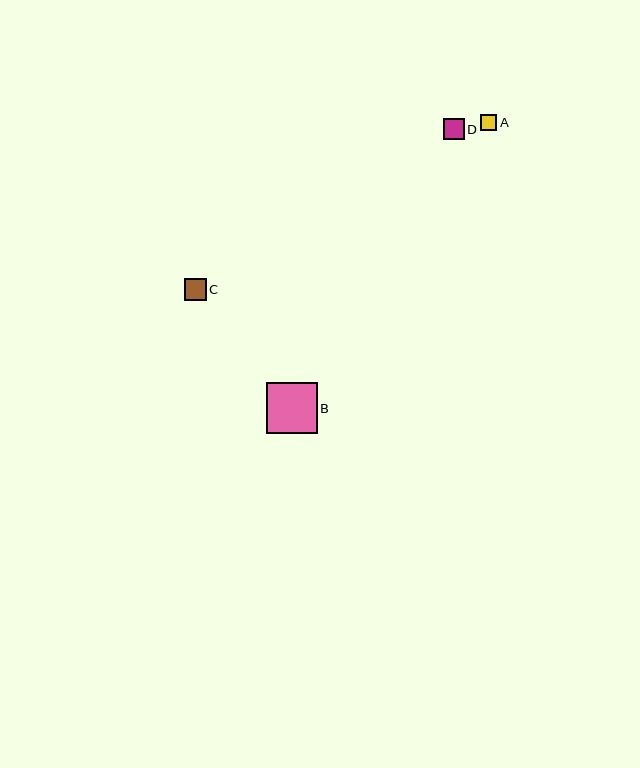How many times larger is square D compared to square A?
Square D is approximately 1.3 times the size of square A.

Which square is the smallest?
Square A is the smallest with a size of approximately 16 pixels.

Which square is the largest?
Square B is the largest with a size of approximately 51 pixels.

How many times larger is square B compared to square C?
Square B is approximately 2.3 times the size of square C.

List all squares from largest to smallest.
From largest to smallest: B, C, D, A.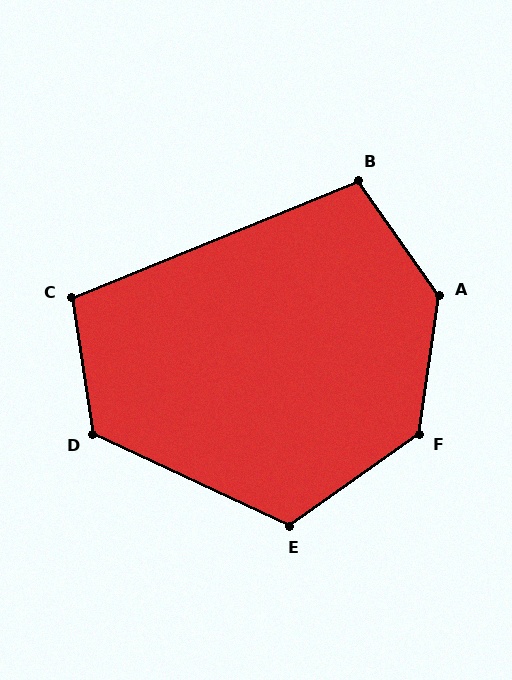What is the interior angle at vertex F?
Approximately 133 degrees (obtuse).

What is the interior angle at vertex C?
Approximately 104 degrees (obtuse).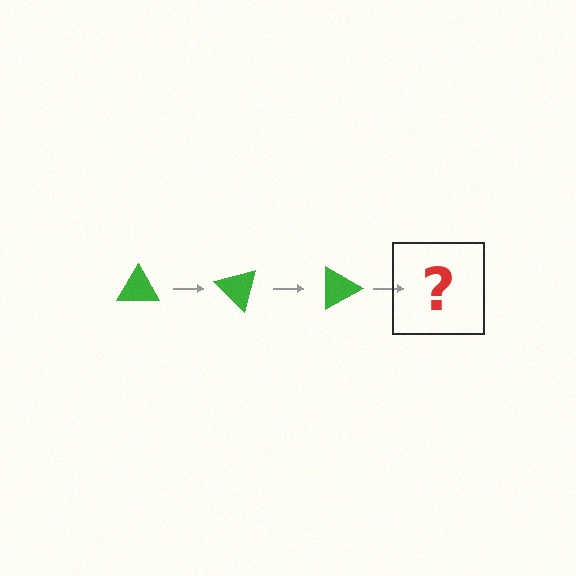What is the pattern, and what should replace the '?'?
The pattern is that the triangle rotates 45 degrees each step. The '?' should be a green triangle rotated 135 degrees.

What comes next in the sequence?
The next element should be a green triangle rotated 135 degrees.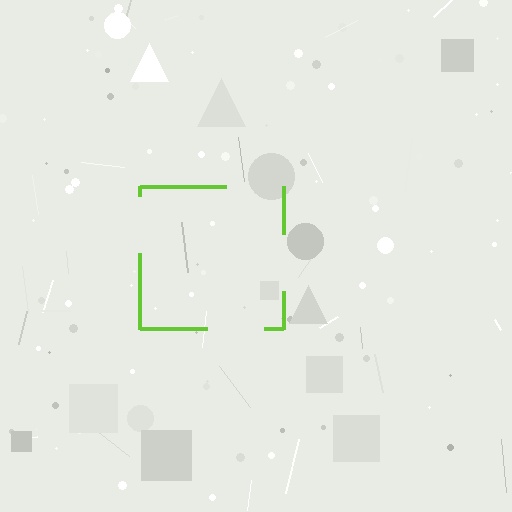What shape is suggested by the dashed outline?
The dashed outline suggests a square.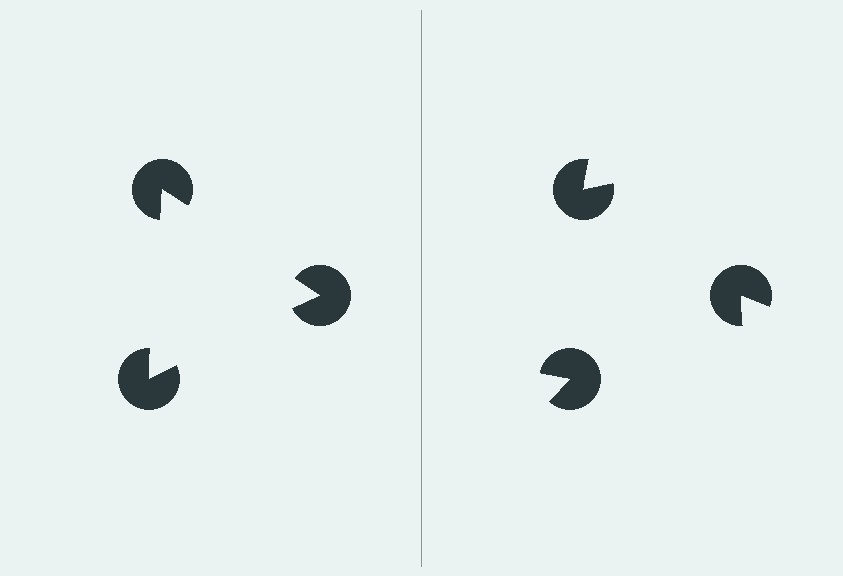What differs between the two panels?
The pac-man discs are positioned identically on both sides; only the wedge orientations differ. On the left they align to a triangle; on the right they are misaligned.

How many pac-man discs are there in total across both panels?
6 — 3 on each side.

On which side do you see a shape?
An illusory triangle appears on the left side. On the right side the wedge cuts are rotated, so no coherent shape forms.